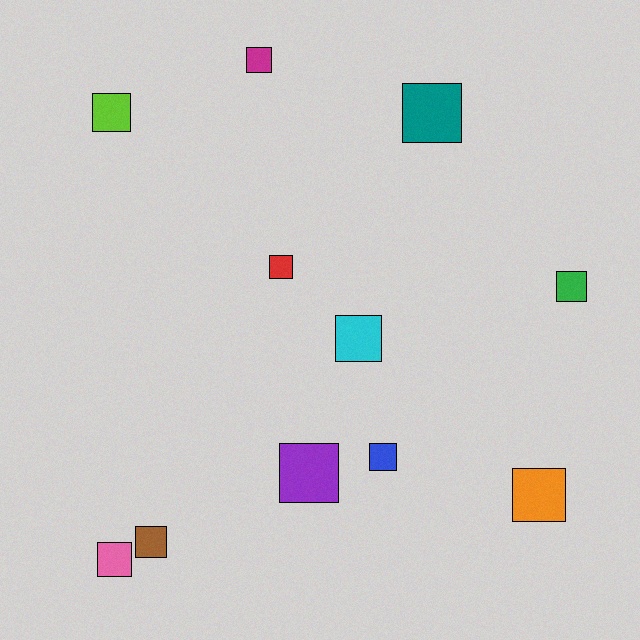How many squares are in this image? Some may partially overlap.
There are 11 squares.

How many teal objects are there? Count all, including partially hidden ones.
There is 1 teal object.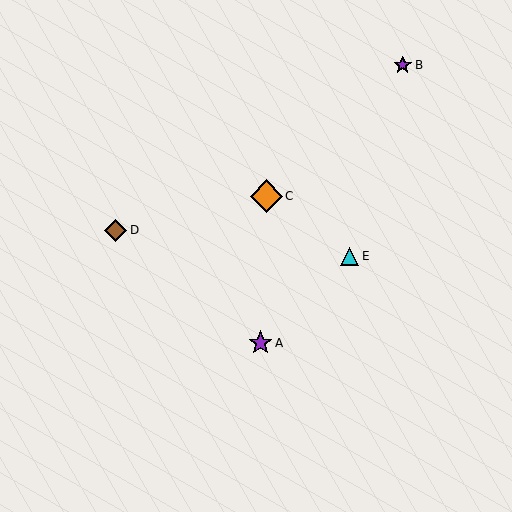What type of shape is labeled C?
Shape C is an orange diamond.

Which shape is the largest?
The orange diamond (labeled C) is the largest.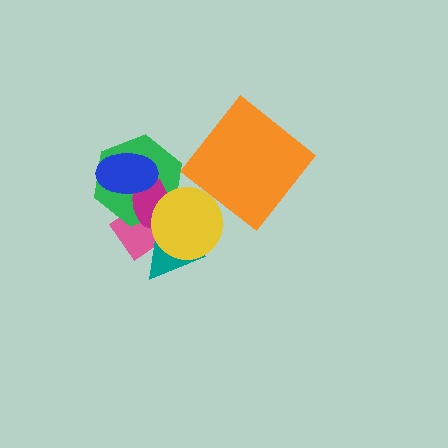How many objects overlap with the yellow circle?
4 objects overlap with the yellow circle.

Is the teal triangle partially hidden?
Yes, it is partially covered by another shape.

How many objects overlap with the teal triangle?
3 objects overlap with the teal triangle.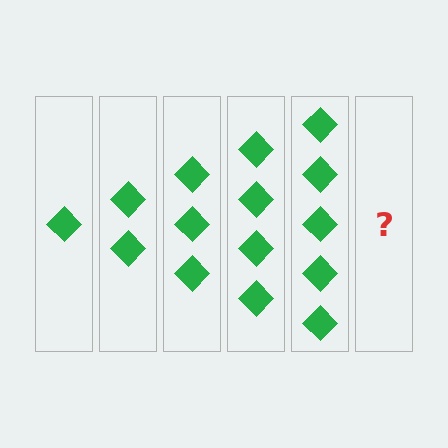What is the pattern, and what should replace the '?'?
The pattern is that each step adds one more diamond. The '?' should be 6 diamonds.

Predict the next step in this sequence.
The next step is 6 diamonds.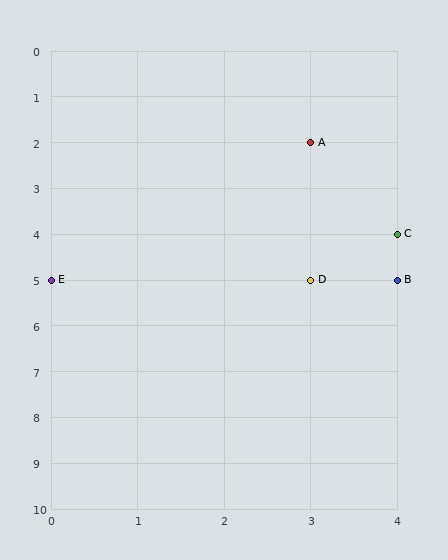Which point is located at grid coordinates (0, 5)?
Point E is at (0, 5).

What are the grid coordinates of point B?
Point B is at grid coordinates (4, 5).